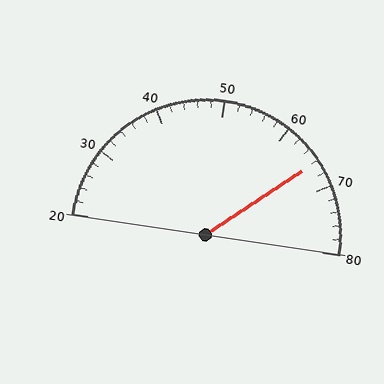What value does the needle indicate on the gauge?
The needle indicates approximately 66.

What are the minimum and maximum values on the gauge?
The gauge ranges from 20 to 80.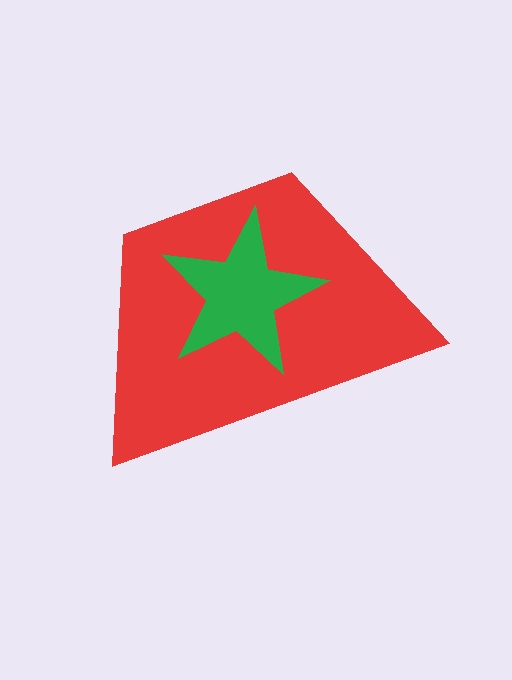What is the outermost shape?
The red trapezoid.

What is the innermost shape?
The green star.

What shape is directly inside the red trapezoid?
The green star.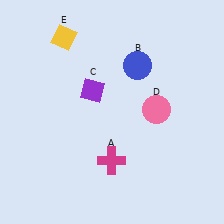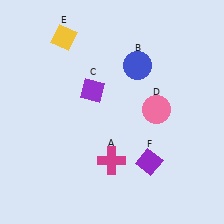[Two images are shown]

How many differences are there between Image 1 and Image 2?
There is 1 difference between the two images.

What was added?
A purple diamond (F) was added in Image 2.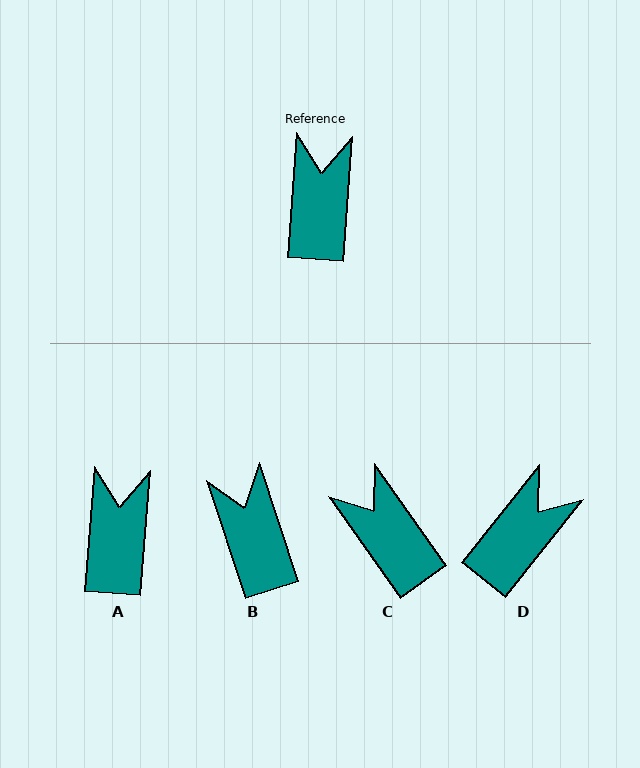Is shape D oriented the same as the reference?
No, it is off by about 34 degrees.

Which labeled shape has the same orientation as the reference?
A.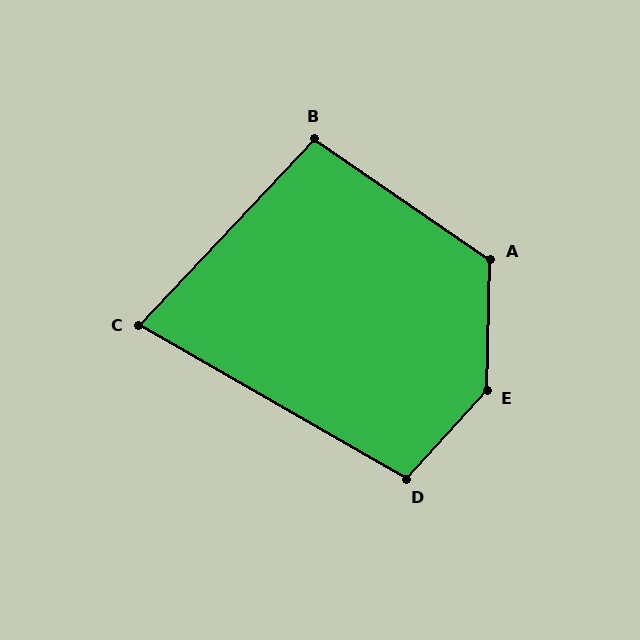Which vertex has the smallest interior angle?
C, at approximately 77 degrees.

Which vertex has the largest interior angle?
E, at approximately 140 degrees.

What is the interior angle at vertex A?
Approximately 123 degrees (obtuse).